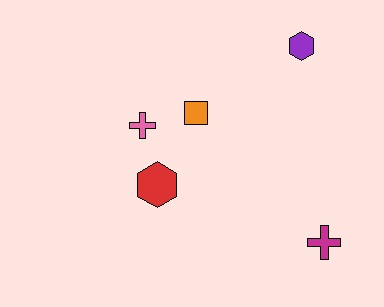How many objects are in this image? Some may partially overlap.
There are 5 objects.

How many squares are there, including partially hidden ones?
There is 1 square.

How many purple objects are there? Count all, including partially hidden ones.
There is 1 purple object.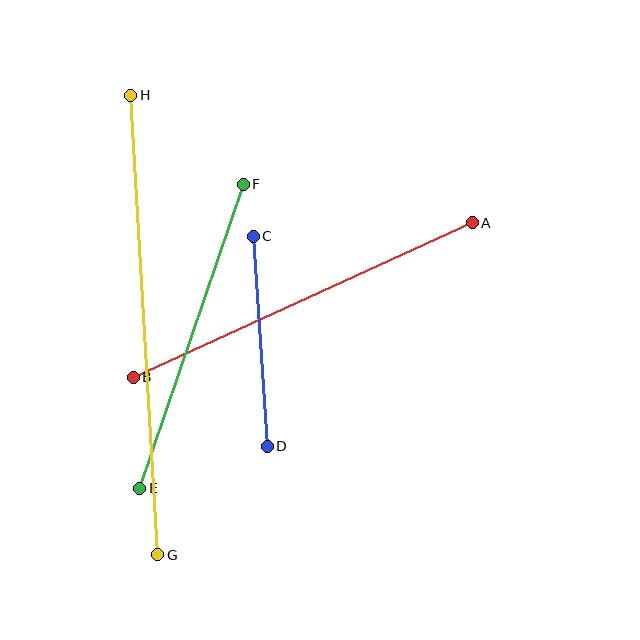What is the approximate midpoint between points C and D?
The midpoint is at approximately (260, 341) pixels.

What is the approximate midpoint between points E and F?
The midpoint is at approximately (191, 336) pixels.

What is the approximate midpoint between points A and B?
The midpoint is at approximately (303, 300) pixels.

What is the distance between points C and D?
The distance is approximately 210 pixels.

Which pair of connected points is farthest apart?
Points G and H are farthest apart.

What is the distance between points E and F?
The distance is approximately 321 pixels.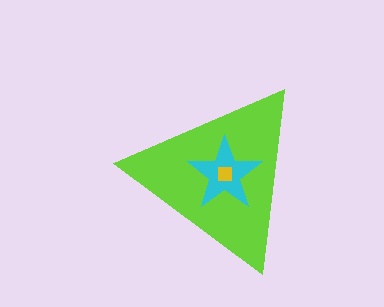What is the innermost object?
The yellow square.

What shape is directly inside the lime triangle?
The cyan star.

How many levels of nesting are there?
3.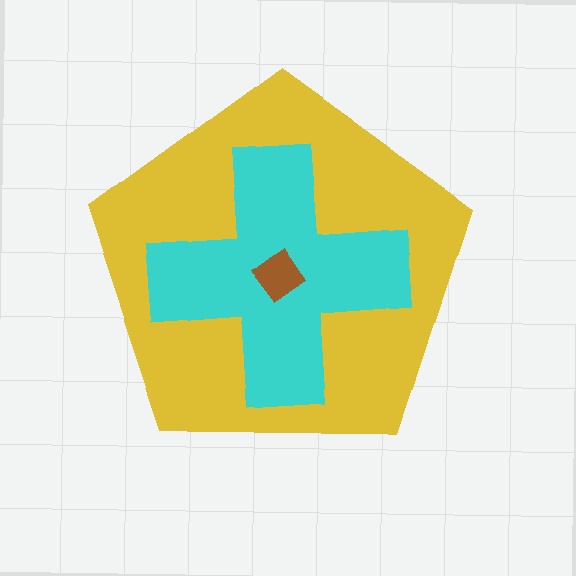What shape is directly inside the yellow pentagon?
The cyan cross.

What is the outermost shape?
The yellow pentagon.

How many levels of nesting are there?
3.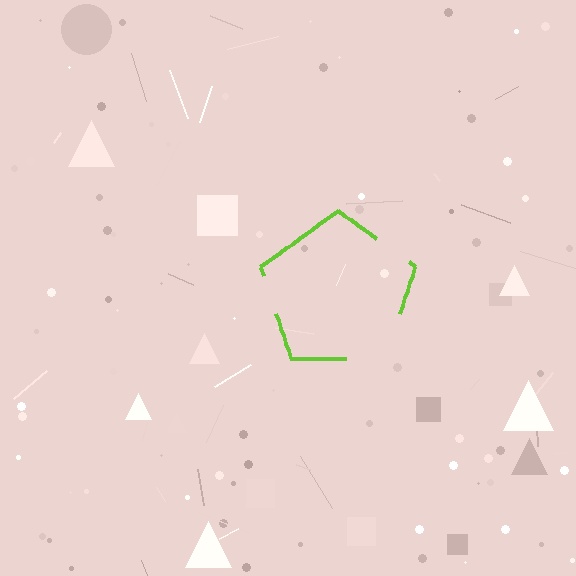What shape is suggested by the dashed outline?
The dashed outline suggests a pentagon.